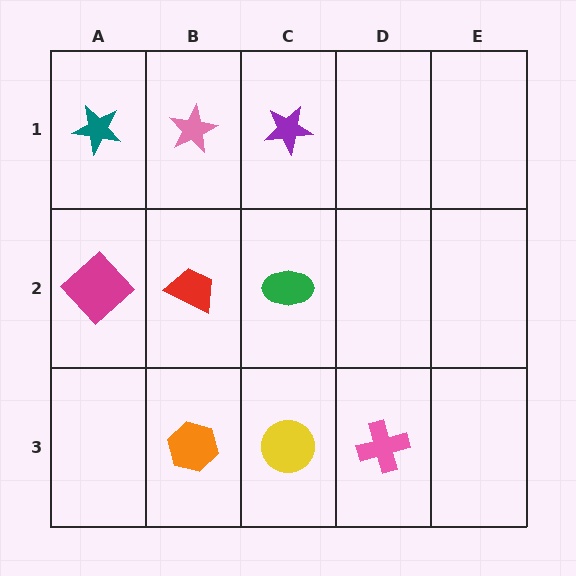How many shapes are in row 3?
3 shapes.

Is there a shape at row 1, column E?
No, that cell is empty.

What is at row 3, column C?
A yellow circle.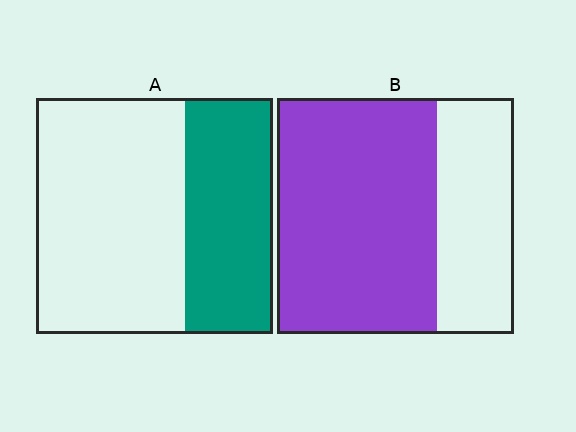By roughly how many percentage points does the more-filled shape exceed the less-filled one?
By roughly 30 percentage points (B over A).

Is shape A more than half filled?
No.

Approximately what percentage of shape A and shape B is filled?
A is approximately 35% and B is approximately 70%.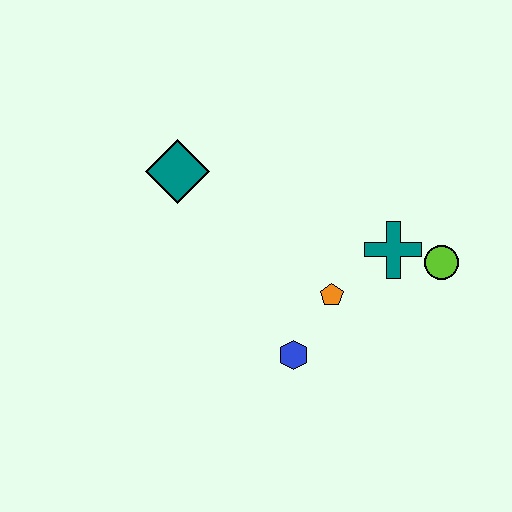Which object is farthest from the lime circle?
The teal diamond is farthest from the lime circle.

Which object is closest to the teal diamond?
The orange pentagon is closest to the teal diamond.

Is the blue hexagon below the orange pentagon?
Yes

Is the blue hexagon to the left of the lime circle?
Yes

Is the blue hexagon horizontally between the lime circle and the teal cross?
No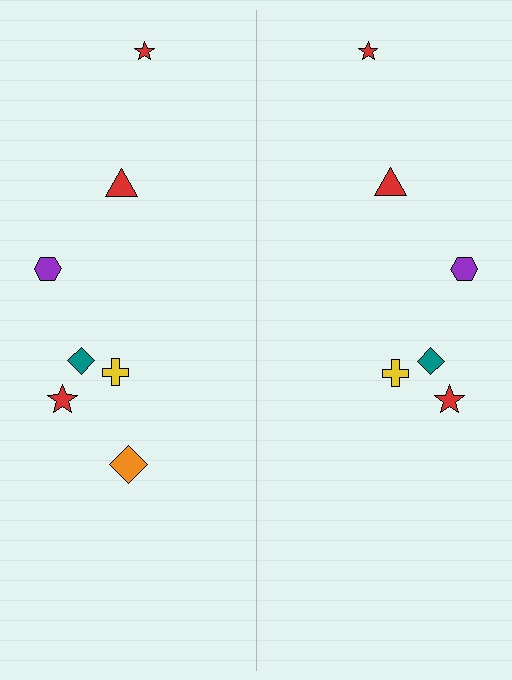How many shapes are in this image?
There are 13 shapes in this image.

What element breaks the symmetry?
A orange diamond is missing from the right side.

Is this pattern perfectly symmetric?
No, the pattern is not perfectly symmetric. A orange diamond is missing from the right side.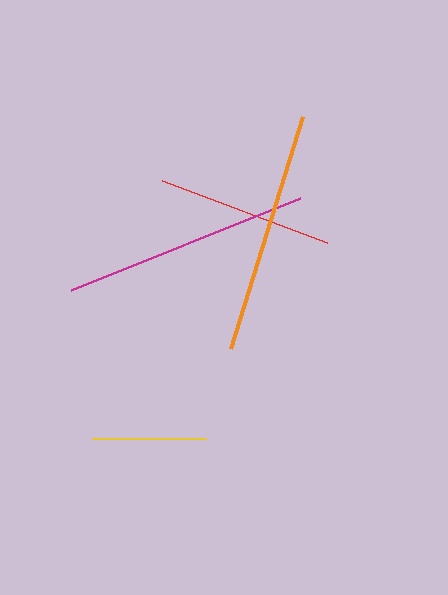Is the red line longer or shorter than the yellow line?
The red line is longer than the yellow line.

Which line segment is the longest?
The magenta line is the longest at approximately 247 pixels.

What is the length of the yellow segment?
The yellow segment is approximately 114 pixels long.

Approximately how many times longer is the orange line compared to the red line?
The orange line is approximately 1.4 times the length of the red line.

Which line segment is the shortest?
The yellow line is the shortest at approximately 114 pixels.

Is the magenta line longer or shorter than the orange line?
The magenta line is longer than the orange line.